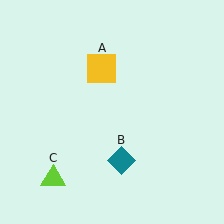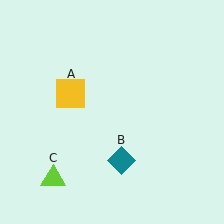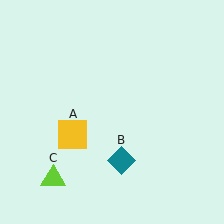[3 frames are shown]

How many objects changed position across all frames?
1 object changed position: yellow square (object A).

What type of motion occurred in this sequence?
The yellow square (object A) rotated counterclockwise around the center of the scene.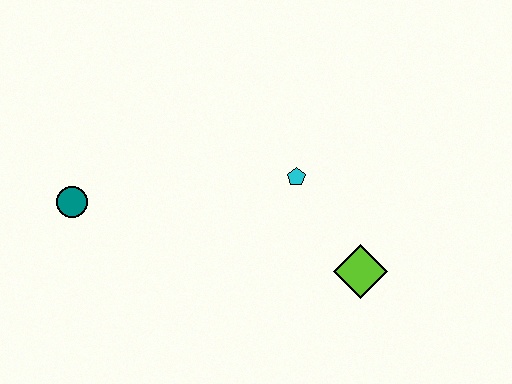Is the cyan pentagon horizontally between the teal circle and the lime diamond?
Yes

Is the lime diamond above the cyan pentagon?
No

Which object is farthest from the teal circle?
The lime diamond is farthest from the teal circle.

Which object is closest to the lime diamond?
The cyan pentagon is closest to the lime diamond.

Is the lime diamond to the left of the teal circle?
No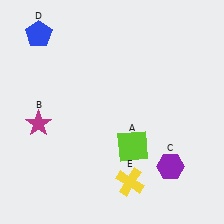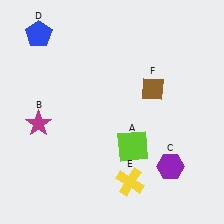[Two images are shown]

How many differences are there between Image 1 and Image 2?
There is 1 difference between the two images.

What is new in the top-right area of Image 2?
A brown diamond (F) was added in the top-right area of Image 2.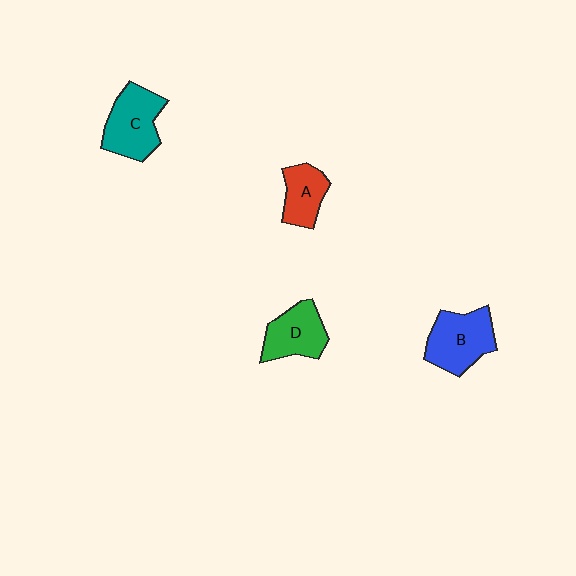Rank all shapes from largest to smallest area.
From largest to smallest: B (blue), C (teal), D (green), A (red).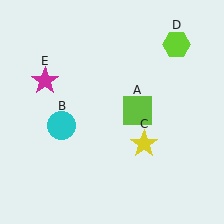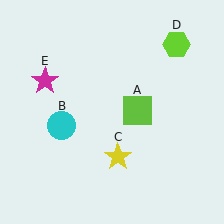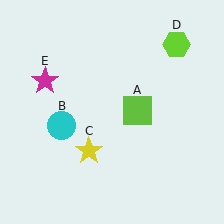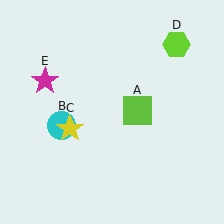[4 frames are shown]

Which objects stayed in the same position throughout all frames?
Lime square (object A) and cyan circle (object B) and lime hexagon (object D) and magenta star (object E) remained stationary.